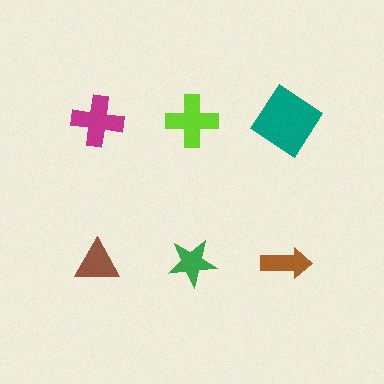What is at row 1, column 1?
A magenta cross.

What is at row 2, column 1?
A brown triangle.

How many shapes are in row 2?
3 shapes.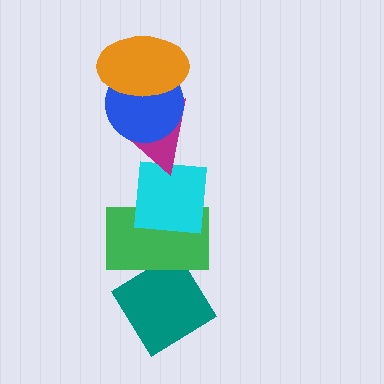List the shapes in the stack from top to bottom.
From top to bottom: the orange ellipse, the blue circle, the magenta triangle, the cyan square, the green rectangle, the teal diamond.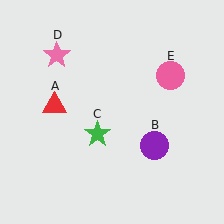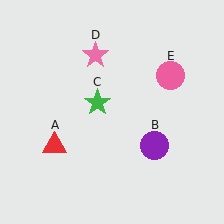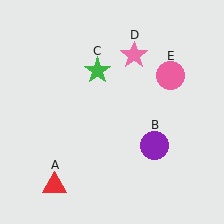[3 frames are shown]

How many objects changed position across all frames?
3 objects changed position: red triangle (object A), green star (object C), pink star (object D).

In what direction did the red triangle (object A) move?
The red triangle (object A) moved down.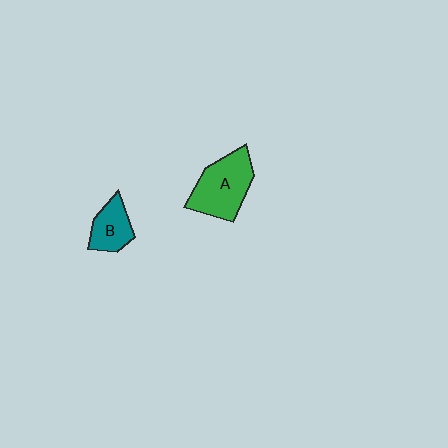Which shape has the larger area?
Shape A (green).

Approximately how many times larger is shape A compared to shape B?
Approximately 1.8 times.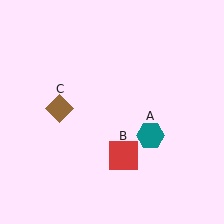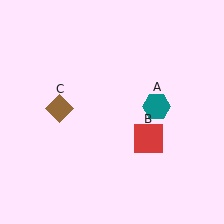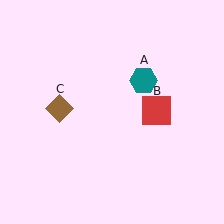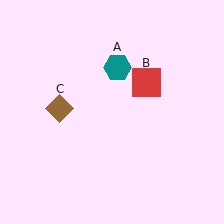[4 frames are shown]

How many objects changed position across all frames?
2 objects changed position: teal hexagon (object A), red square (object B).